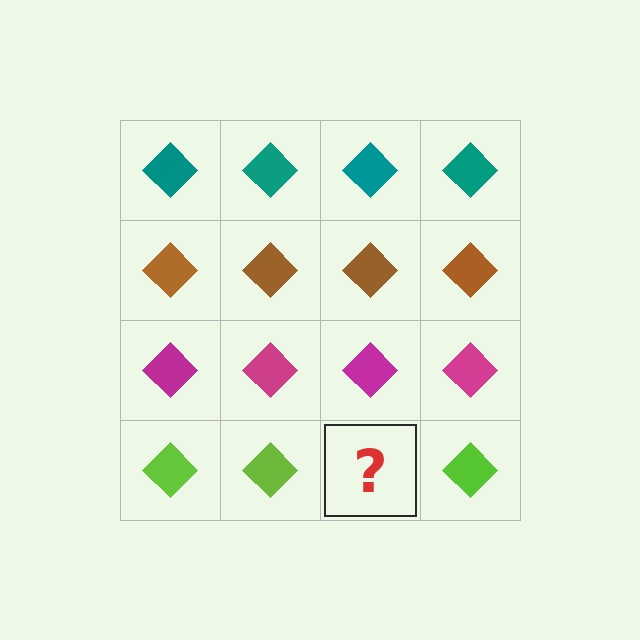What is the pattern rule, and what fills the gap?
The rule is that each row has a consistent color. The gap should be filled with a lime diamond.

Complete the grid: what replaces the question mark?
The question mark should be replaced with a lime diamond.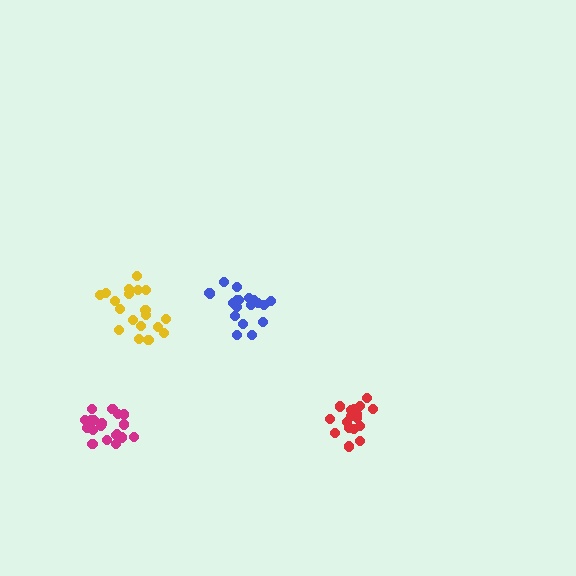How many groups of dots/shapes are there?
There are 4 groups.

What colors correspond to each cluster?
The clusters are colored: blue, magenta, yellow, red.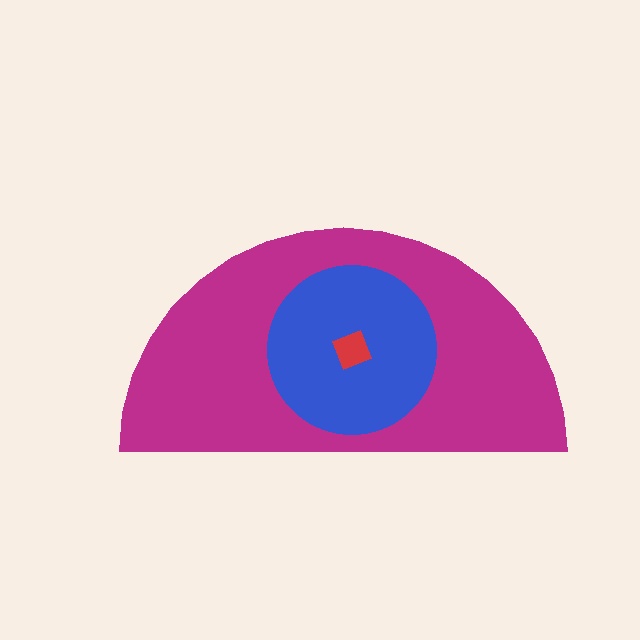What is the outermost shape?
The magenta semicircle.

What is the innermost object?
The red diamond.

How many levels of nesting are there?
3.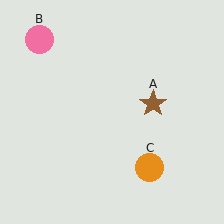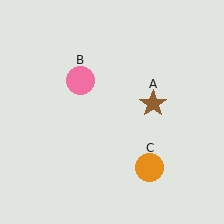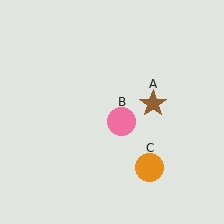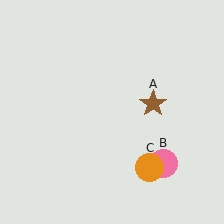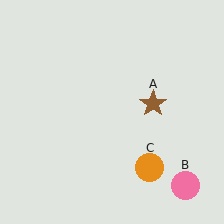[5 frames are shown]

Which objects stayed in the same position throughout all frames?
Brown star (object A) and orange circle (object C) remained stationary.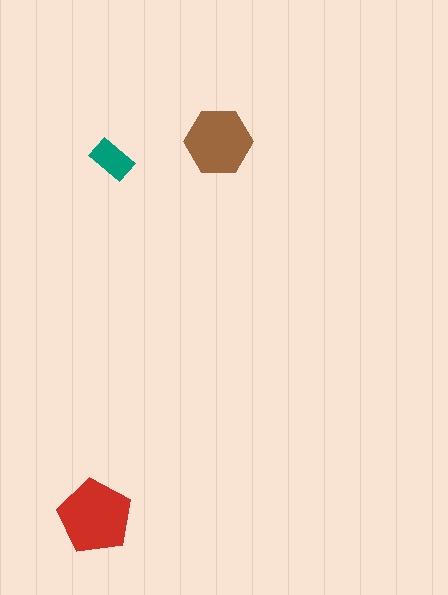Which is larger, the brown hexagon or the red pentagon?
The red pentagon.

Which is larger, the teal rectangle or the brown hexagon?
The brown hexagon.